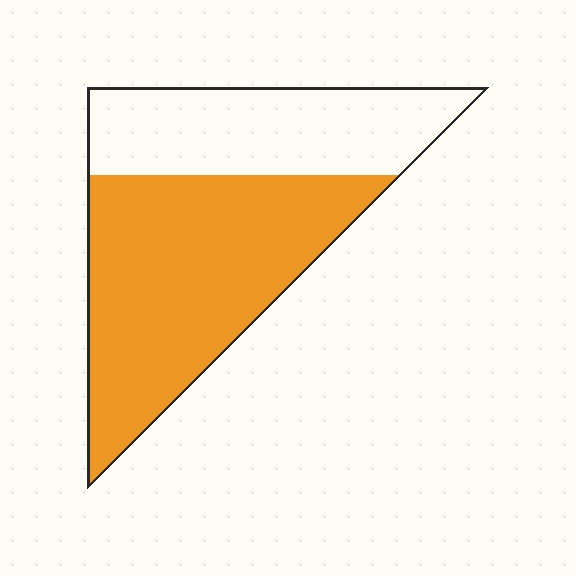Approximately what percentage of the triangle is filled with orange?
Approximately 60%.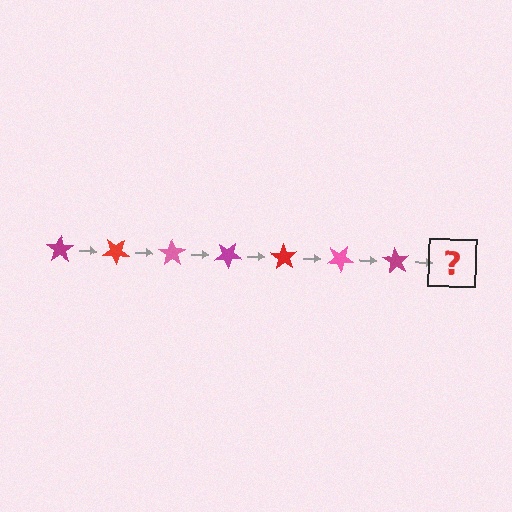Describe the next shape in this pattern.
It should be a red star, rotated 245 degrees from the start.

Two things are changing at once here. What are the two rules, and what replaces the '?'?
The two rules are that it rotates 35 degrees each step and the color cycles through magenta, red, and pink. The '?' should be a red star, rotated 245 degrees from the start.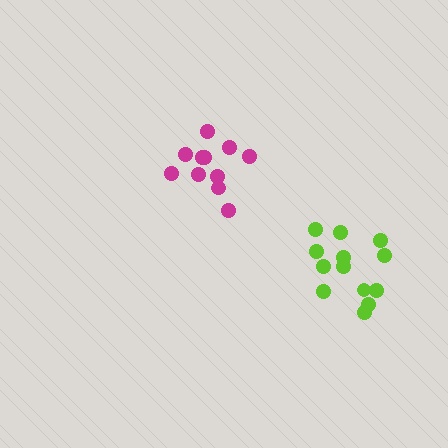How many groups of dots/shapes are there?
There are 2 groups.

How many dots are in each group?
Group 1: 11 dots, Group 2: 13 dots (24 total).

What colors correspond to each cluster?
The clusters are colored: magenta, lime.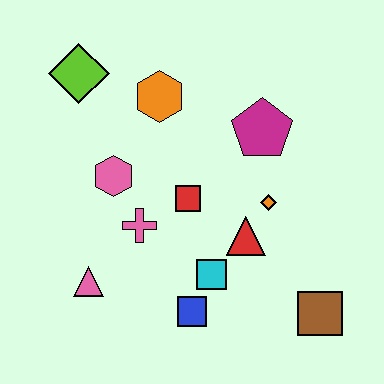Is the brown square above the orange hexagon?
No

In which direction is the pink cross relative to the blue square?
The pink cross is above the blue square.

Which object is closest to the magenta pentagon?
The orange diamond is closest to the magenta pentagon.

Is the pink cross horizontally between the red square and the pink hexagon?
Yes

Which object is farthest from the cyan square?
The lime diamond is farthest from the cyan square.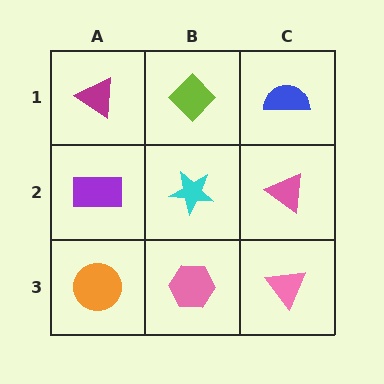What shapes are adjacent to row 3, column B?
A cyan star (row 2, column B), an orange circle (row 3, column A), a pink triangle (row 3, column C).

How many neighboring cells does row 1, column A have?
2.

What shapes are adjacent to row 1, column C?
A pink triangle (row 2, column C), a lime diamond (row 1, column B).